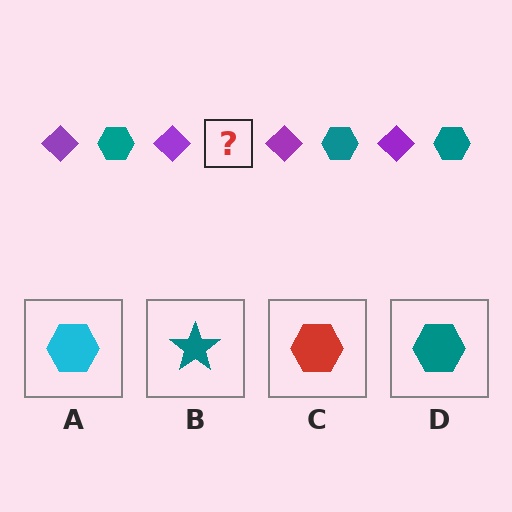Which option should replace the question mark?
Option D.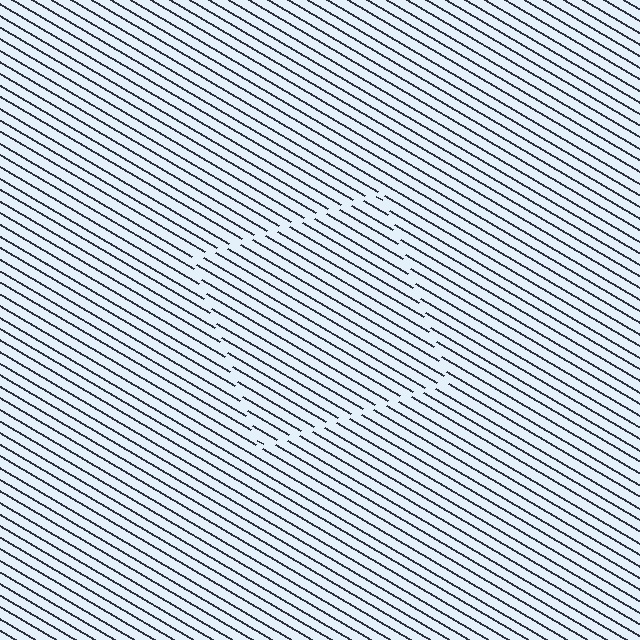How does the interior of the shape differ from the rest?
The interior of the shape contains the same grating, shifted by half a period — the contour is defined by the phase discontinuity where line-ends from the inner and outer gratings abut.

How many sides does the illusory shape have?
4 sides — the line-ends trace a square.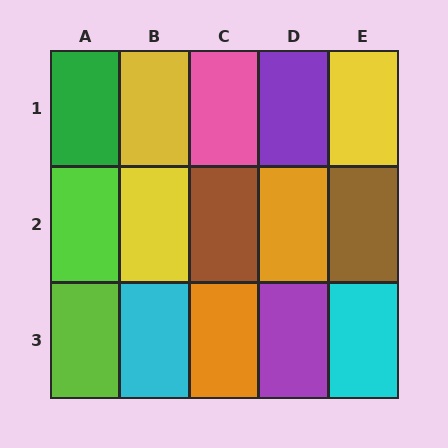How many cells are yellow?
3 cells are yellow.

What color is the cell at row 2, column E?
Brown.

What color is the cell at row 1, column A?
Green.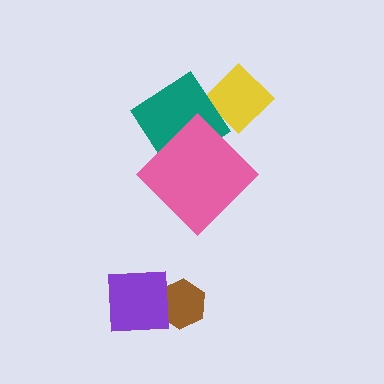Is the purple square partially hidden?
No, no other shape covers it.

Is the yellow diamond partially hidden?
Yes, it is partially covered by another shape.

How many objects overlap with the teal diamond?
2 objects overlap with the teal diamond.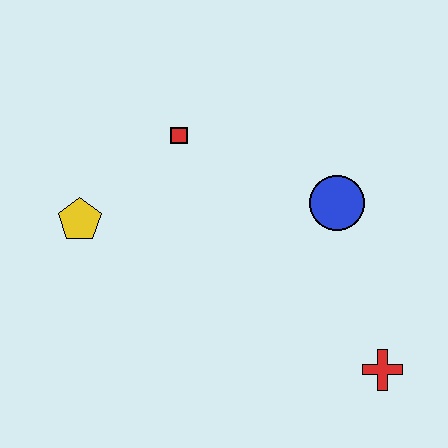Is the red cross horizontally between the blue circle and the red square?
No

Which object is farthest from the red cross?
The yellow pentagon is farthest from the red cross.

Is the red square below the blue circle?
No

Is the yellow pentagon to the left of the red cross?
Yes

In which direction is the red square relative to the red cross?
The red square is above the red cross.